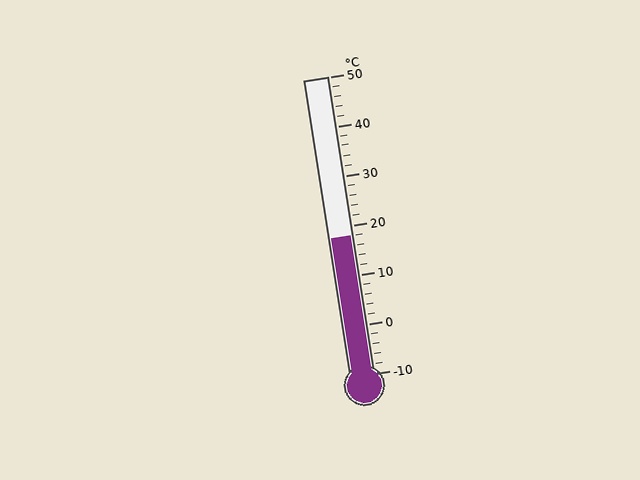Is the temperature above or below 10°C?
The temperature is above 10°C.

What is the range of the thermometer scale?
The thermometer scale ranges from -10°C to 50°C.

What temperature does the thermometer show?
The thermometer shows approximately 18°C.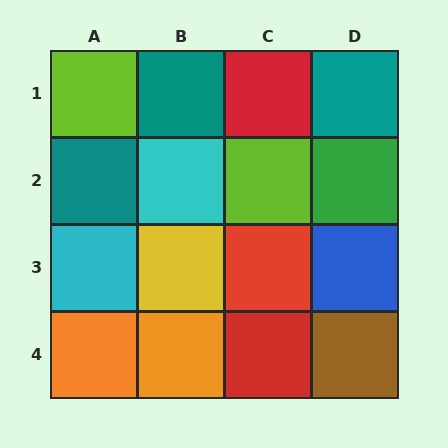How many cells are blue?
1 cell is blue.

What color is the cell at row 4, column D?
Brown.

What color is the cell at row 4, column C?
Red.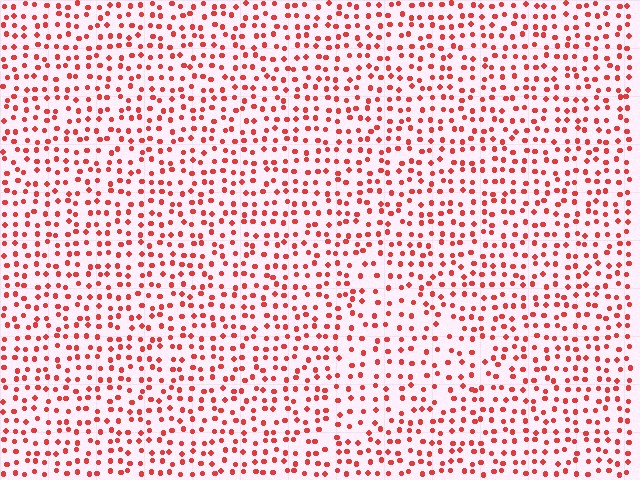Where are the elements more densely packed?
The elements are more densely packed outside the triangle boundary.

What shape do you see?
I see a triangle.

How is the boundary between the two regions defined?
The boundary is defined by a change in element density (approximately 1.4x ratio). All elements are the same color, size, and shape.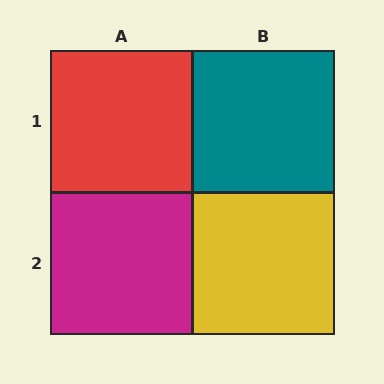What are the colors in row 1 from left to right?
Red, teal.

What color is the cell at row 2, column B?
Yellow.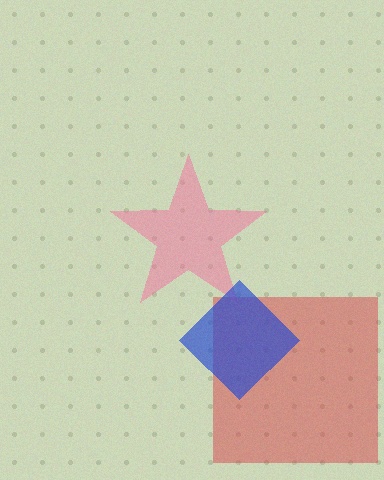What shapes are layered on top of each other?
The layered shapes are: a red square, a pink star, a blue diamond.